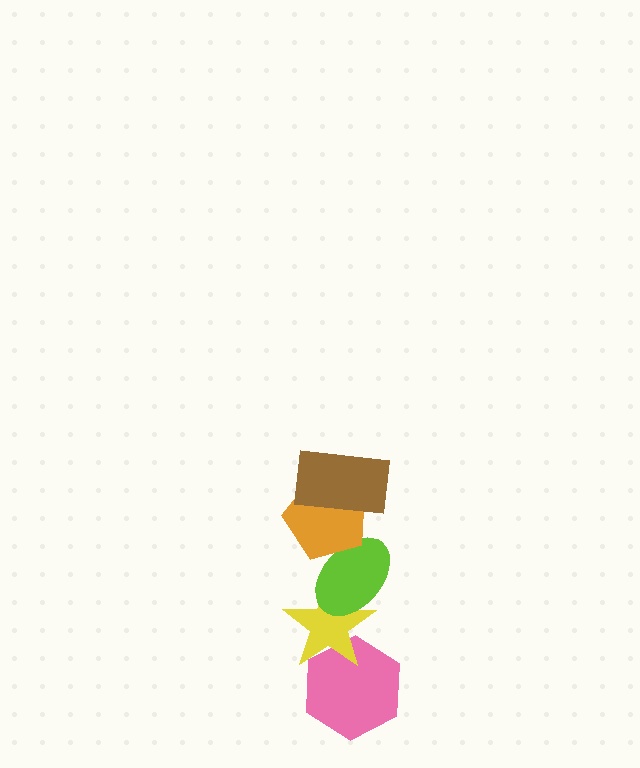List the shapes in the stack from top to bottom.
From top to bottom: the brown rectangle, the orange pentagon, the lime ellipse, the yellow star, the pink hexagon.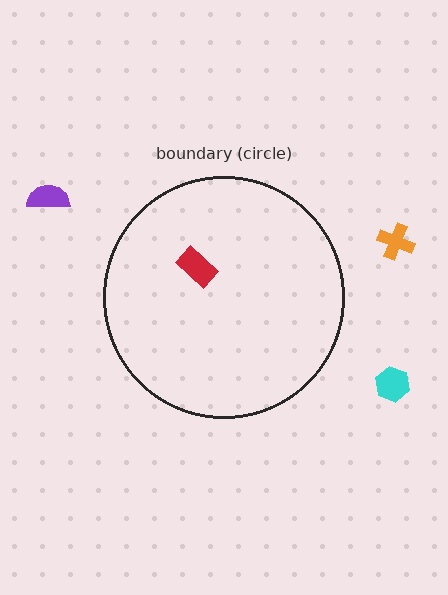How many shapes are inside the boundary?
1 inside, 3 outside.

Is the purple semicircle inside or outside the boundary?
Outside.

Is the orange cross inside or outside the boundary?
Outside.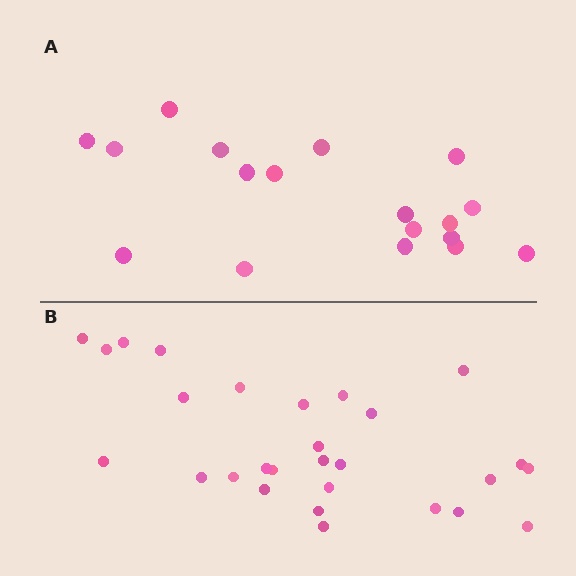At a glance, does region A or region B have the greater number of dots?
Region B (the bottom region) has more dots.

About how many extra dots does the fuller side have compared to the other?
Region B has roughly 10 or so more dots than region A.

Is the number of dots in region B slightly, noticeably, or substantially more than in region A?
Region B has substantially more. The ratio is roughly 1.6 to 1.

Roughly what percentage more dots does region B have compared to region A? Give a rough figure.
About 55% more.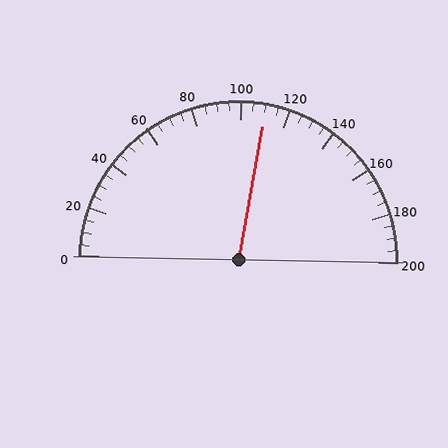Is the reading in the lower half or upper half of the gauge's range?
The reading is in the upper half of the range (0 to 200).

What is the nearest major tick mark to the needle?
The nearest major tick mark is 120.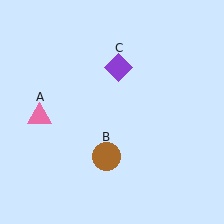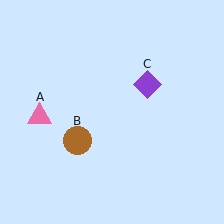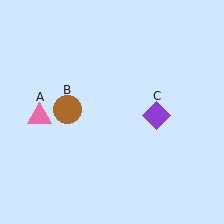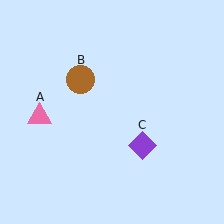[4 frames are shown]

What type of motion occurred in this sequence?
The brown circle (object B), purple diamond (object C) rotated clockwise around the center of the scene.